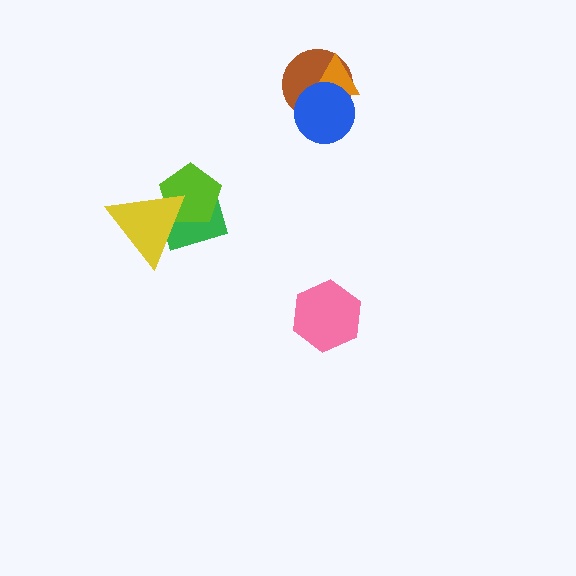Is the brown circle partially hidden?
Yes, it is partially covered by another shape.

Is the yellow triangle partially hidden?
No, no other shape covers it.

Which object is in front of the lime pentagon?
The yellow triangle is in front of the lime pentagon.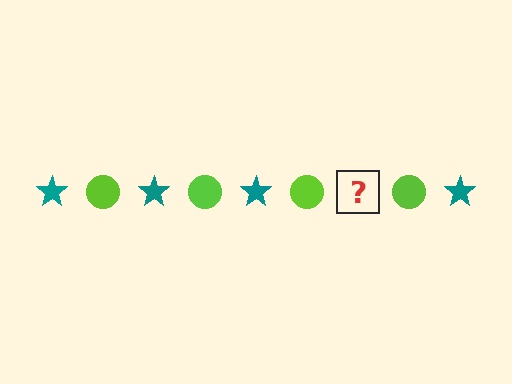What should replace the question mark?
The question mark should be replaced with a teal star.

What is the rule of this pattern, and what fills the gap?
The rule is that the pattern alternates between teal star and lime circle. The gap should be filled with a teal star.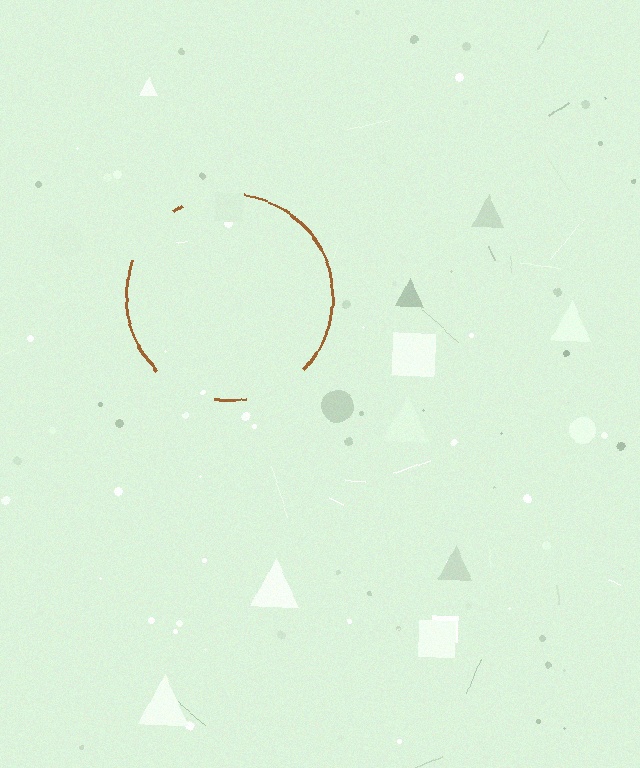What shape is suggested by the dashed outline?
The dashed outline suggests a circle.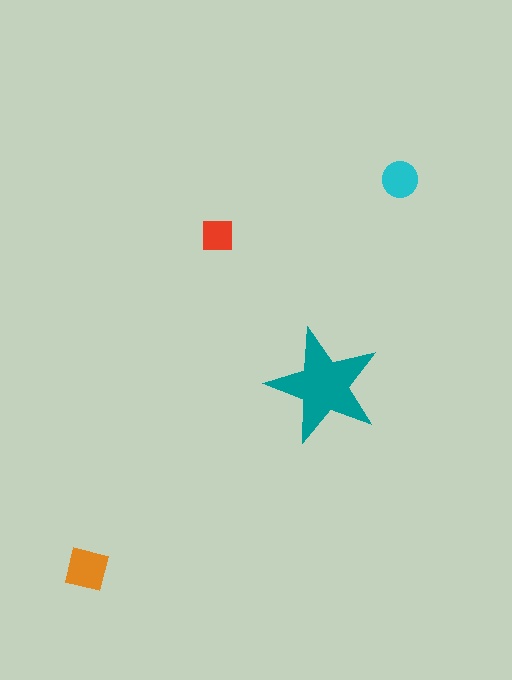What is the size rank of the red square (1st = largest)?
4th.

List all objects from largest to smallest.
The teal star, the orange square, the cyan circle, the red square.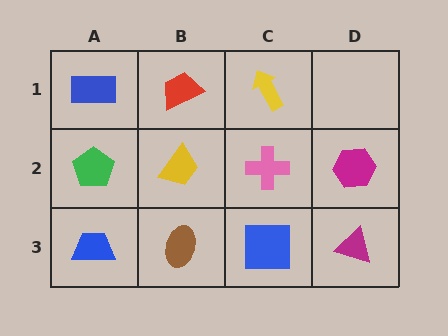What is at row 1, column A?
A blue rectangle.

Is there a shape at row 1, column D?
No, that cell is empty.